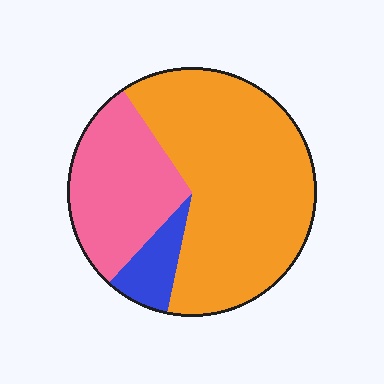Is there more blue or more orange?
Orange.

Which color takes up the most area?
Orange, at roughly 65%.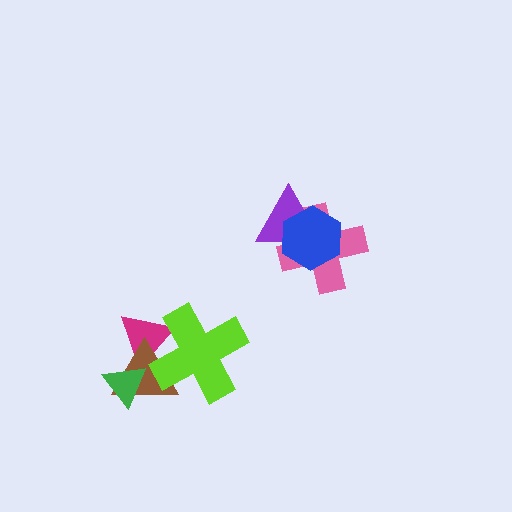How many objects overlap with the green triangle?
2 objects overlap with the green triangle.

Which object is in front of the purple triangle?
The blue hexagon is in front of the purple triangle.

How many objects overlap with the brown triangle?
3 objects overlap with the brown triangle.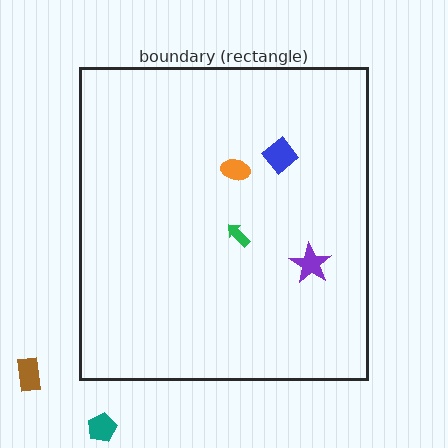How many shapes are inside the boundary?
4 inside, 2 outside.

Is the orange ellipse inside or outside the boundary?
Inside.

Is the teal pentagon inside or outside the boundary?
Outside.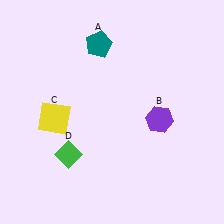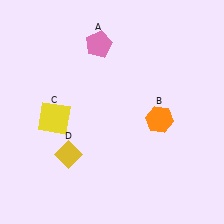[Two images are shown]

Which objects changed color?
A changed from teal to pink. B changed from purple to orange. D changed from green to yellow.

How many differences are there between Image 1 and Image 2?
There are 3 differences between the two images.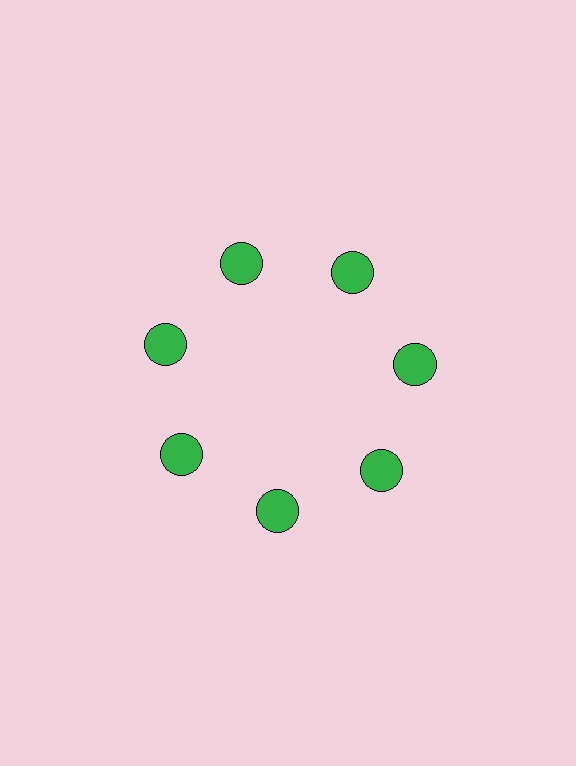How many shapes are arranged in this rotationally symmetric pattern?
There are 7 shapes, arranged in 7 groups of 1.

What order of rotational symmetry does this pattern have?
This pattern has 7-fold rotational symmetry.